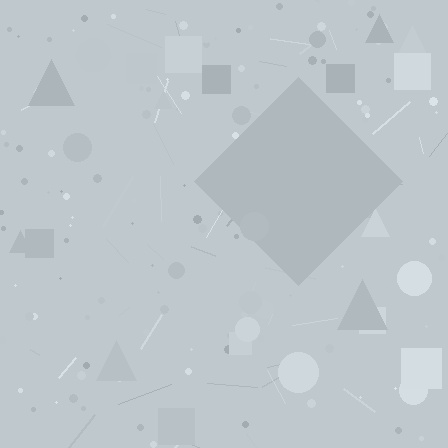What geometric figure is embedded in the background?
A diamond is embedded in the background.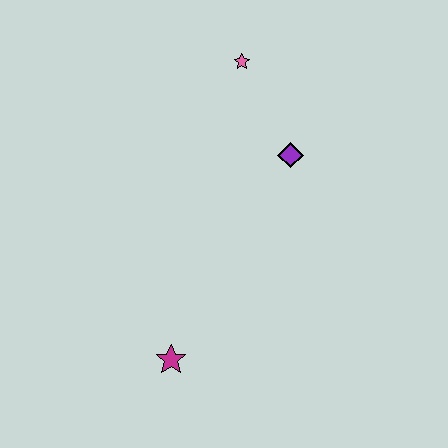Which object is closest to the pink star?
The purple diamond is closest to the pink star.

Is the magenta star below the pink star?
Yes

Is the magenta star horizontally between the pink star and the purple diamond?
No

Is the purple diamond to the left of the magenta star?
No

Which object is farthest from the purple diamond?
The magenta star is farthest from the purple diamond.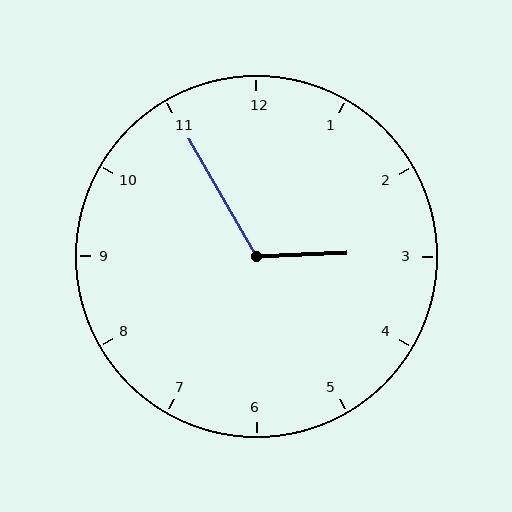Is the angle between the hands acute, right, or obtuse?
It is obtuse.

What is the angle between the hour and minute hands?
Approximately 118 degrees.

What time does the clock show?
2:55.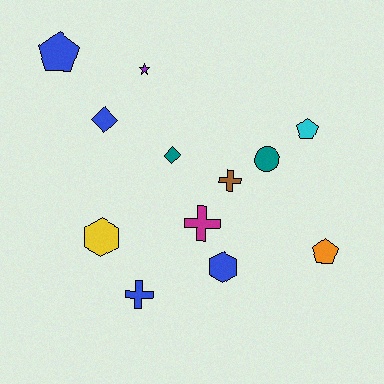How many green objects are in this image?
There are no green objects.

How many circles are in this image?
There is 1 circle.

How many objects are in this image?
There are 12 objects.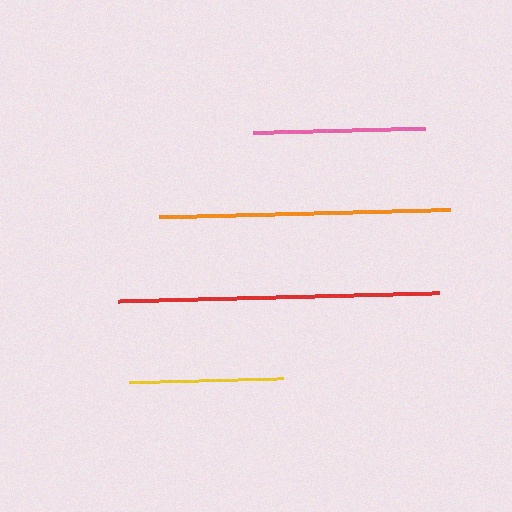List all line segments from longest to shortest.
From longest to shortest: red, orange, pink, yellow.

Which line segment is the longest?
The red line is the longest at approximately 321 pixels.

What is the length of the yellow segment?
The yellow segment is approximately 154 pixels long.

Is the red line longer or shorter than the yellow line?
The red line is longer than the yellow line.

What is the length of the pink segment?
The pink segment is approximately 172 pixels long.